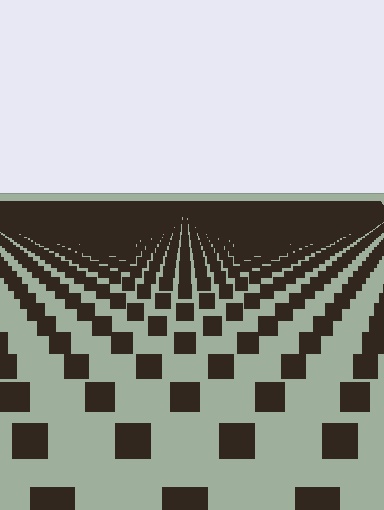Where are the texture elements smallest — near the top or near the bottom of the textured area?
Near the top.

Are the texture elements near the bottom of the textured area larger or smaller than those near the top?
Larger. Near the bottom, elements are closer to the viewer and appear at a bigger on-screen size.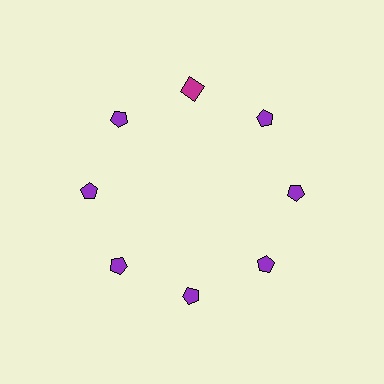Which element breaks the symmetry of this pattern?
The magenta square at roughly the 12 o'clock position breaks the symmetry. All other shapes are purple pentagons.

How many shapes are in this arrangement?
There are 8 shapes arranged in a ring pattern.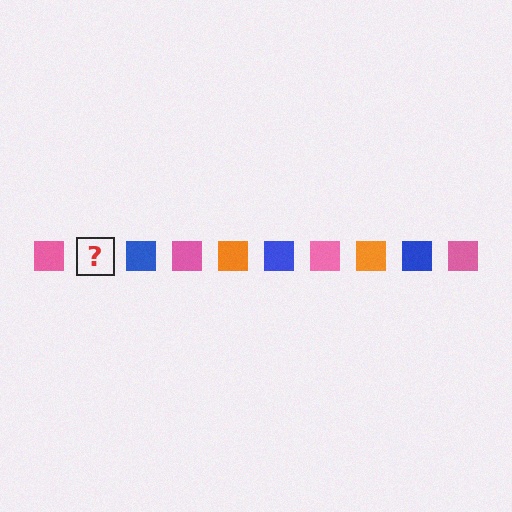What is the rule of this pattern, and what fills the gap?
The rule is that the pattern cycles through pink, orange, blue squares. The gap should be filled with an orange square.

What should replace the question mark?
The question mark should be replaced with an orange square.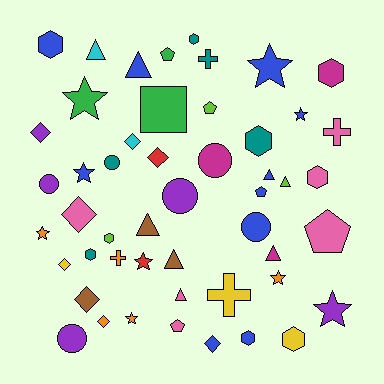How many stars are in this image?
There are 9 stars.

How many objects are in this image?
There are 50 objects.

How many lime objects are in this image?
There are 3 lime objects.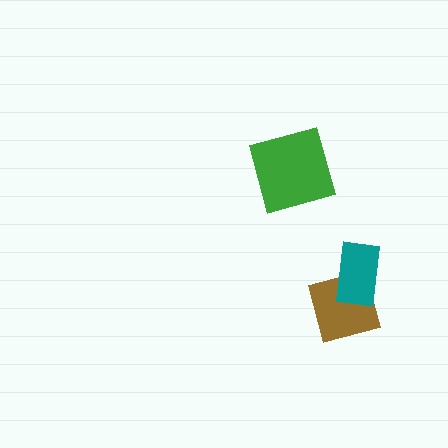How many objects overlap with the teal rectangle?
1 object overlaps with the teal rectangle.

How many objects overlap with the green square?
0 objects overlap with the green square.